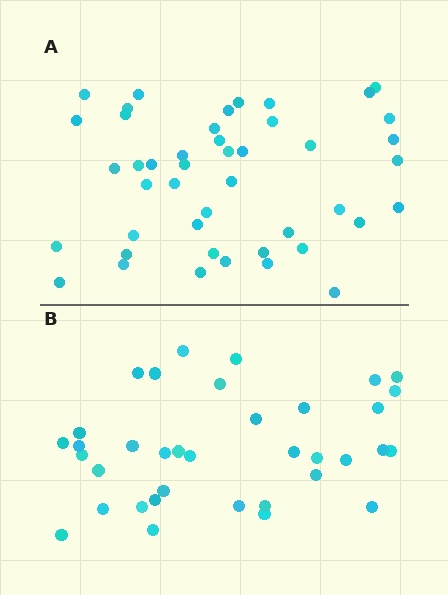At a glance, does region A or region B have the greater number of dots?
Region A (the top region) has more dots.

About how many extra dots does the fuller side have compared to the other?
Region A has roughly 8 or so more dots than region B.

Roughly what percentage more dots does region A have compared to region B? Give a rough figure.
About 25% more.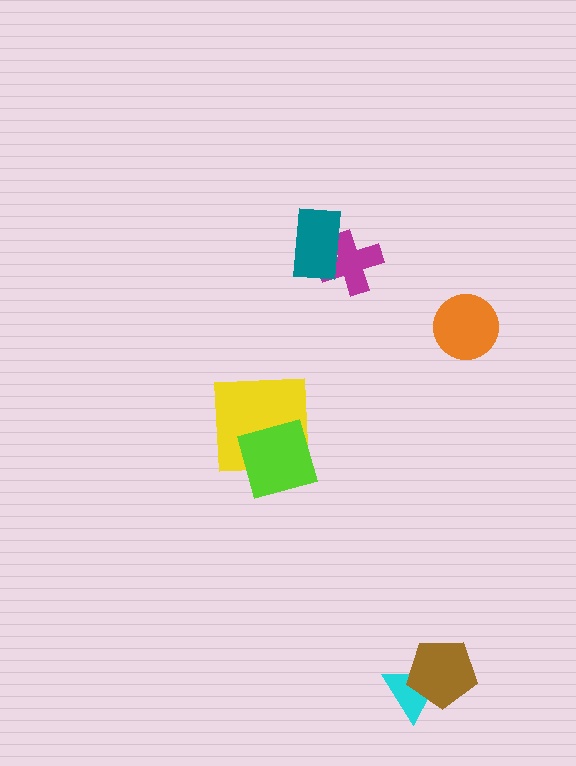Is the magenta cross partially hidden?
Yes, it is partially covered by another shape.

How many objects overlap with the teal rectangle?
1 object overlaps with the teal rectangle.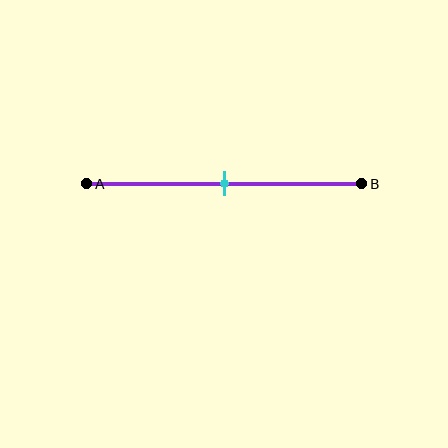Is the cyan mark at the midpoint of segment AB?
Yes, the mark is approximately at the midpoint.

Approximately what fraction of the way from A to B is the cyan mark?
The cyan mark is approximately 50% of the way from A to B.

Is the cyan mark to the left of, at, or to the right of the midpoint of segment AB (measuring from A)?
The cyan mark is approximately at the midpoint of segment AB.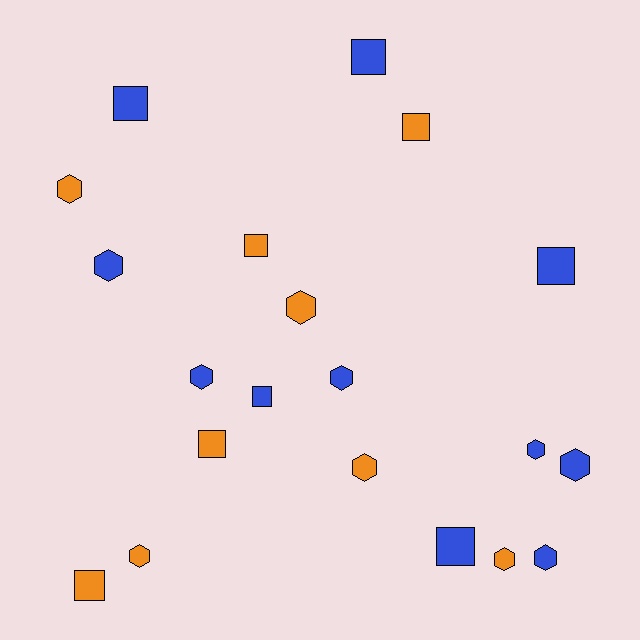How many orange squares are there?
There are 4 orange squares.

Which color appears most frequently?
Blue, with 11 objects.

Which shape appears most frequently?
Hexagon, with 11 objects.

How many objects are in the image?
There are 20 objects.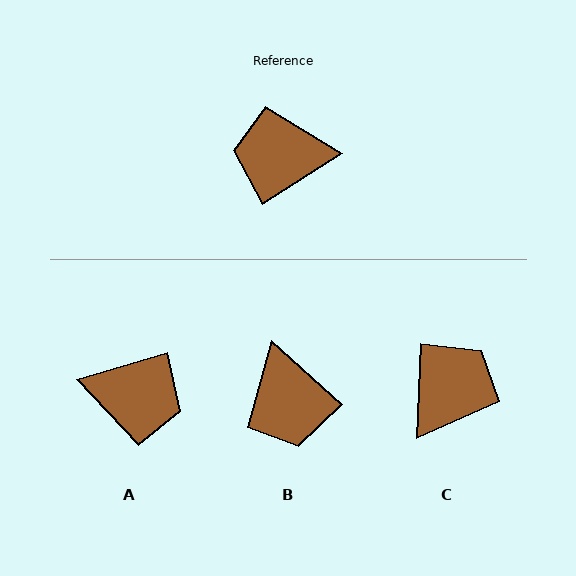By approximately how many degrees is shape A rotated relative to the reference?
Approximately 164 degrees counter-clockwise.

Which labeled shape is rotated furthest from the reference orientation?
A, about 164 degrees away.